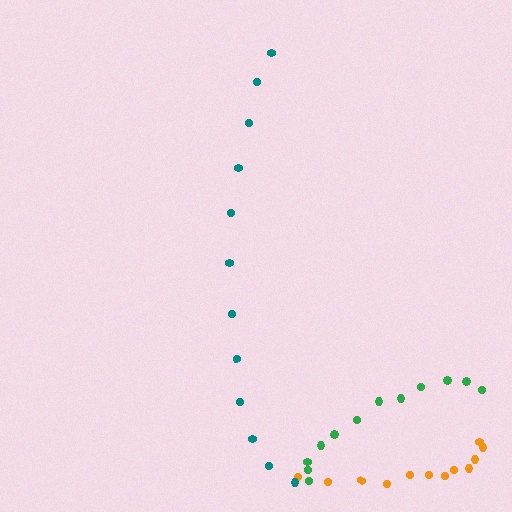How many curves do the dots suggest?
There are 3 distinct paths.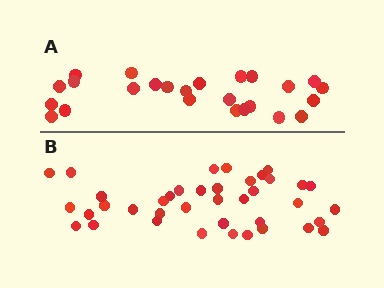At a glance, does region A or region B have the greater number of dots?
Region B (the bottom region) has more dots.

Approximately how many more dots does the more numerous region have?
Region B has approximately 15 more dots than region A.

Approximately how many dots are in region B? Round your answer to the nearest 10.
About 40 dots. (The exact count is 39, which rounds to 40.)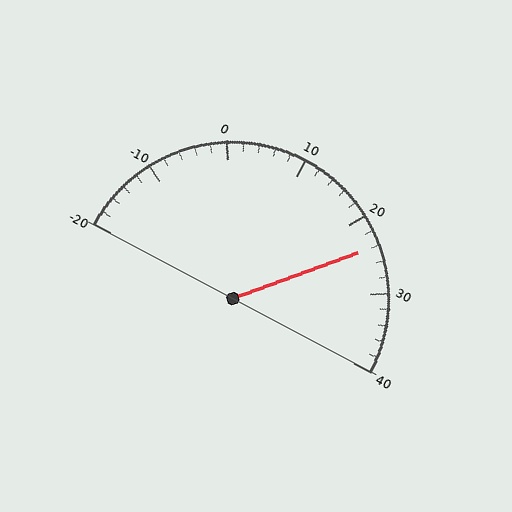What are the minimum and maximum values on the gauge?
The gauge ranges from -20 to 40.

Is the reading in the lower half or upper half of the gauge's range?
The reading is in the upper half of the range (-20 to 40).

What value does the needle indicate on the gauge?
The needle indicates approximately 24.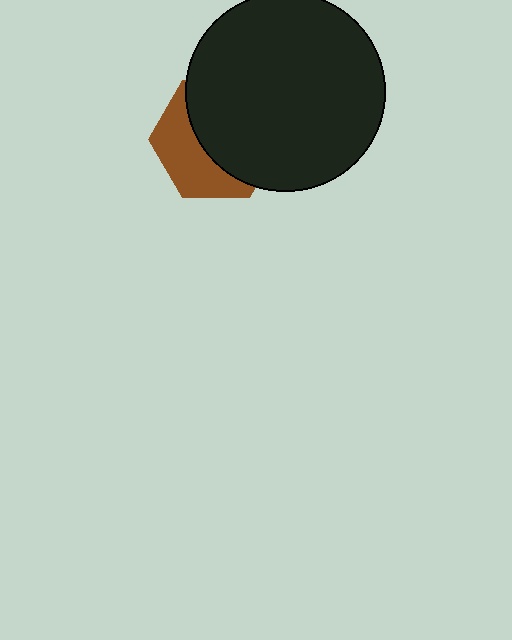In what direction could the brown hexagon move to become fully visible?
The brown hexagon could move toward the lower-left. That would shift it out from behind the black circle entirely.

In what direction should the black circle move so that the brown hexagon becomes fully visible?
The black circle should move toward the upper-right. That is the shortest direction to clear the overlap and leave the brown hexagon fully visible.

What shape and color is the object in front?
The object in front is a black circle.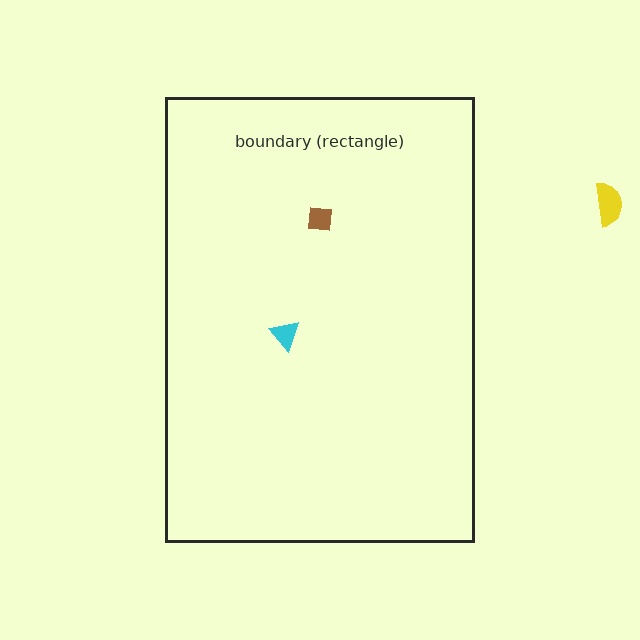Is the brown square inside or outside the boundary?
Inside.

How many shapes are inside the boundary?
2 inside, 1 outside.